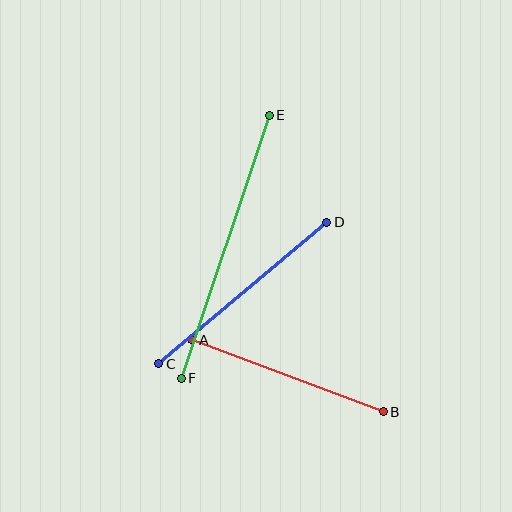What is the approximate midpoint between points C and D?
The midpoint is at approximately (243, 293) pixels.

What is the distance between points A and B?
The distance is approximately 205 pixels.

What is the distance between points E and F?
The distance is approximately 277 pixels.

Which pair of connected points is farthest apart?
Points E and F are farthest apart.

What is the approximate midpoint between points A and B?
The midpoint is at approximately (288, 376) pixels.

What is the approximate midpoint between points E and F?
The midpoint is at approximately (225, 247) pixels.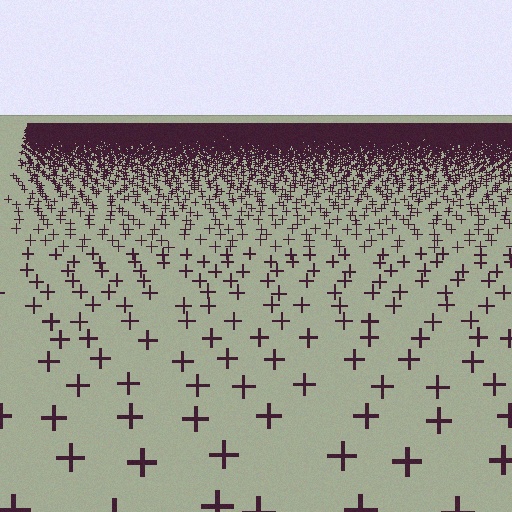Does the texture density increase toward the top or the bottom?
Density increases toward the top.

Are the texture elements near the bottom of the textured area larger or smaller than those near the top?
Larger. Near the bottom, elements are closer to the viewer and appear at a bigger on-screen size.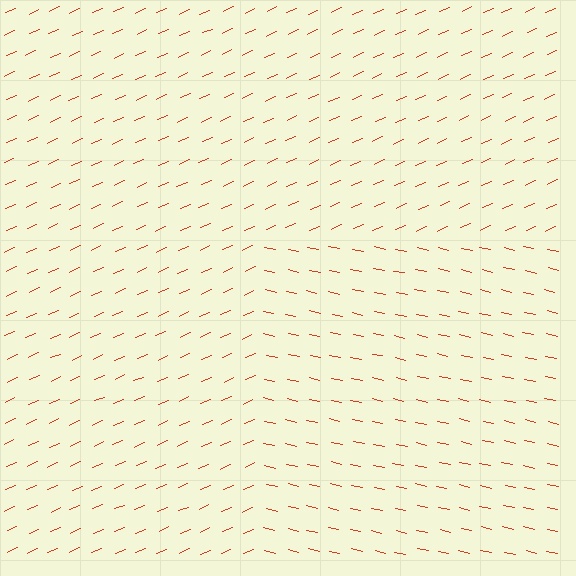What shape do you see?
I see a rectangle.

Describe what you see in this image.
The image is filled with small red line segments. A rectangle region in the image has lines oriented differently from the surrounding lines, creating a visible texture boundary.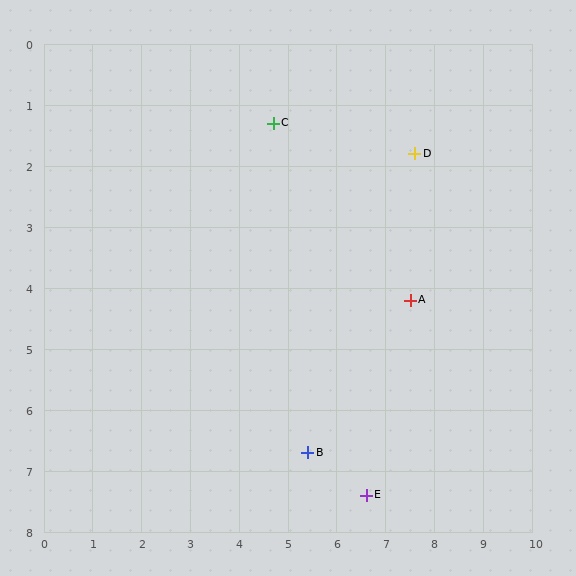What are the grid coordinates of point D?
Point D is at approximately (7.6, 1.8).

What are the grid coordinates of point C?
Point C is at approximately (4.7, 1.3).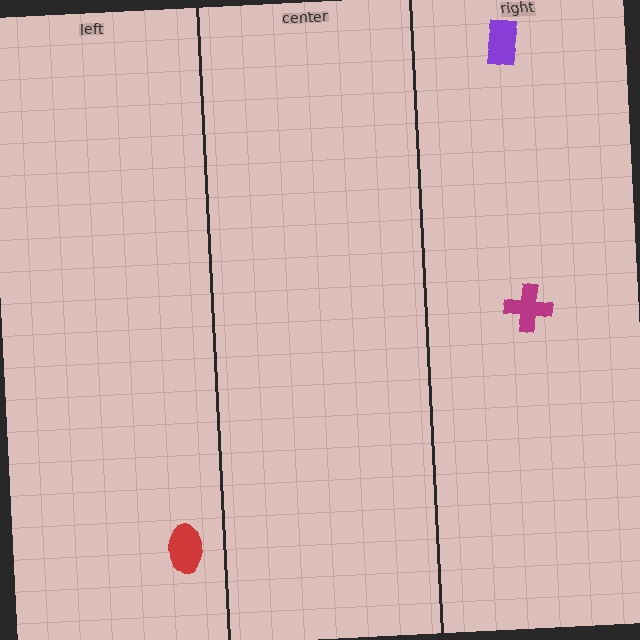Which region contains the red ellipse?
The left region.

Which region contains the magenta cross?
The right region.